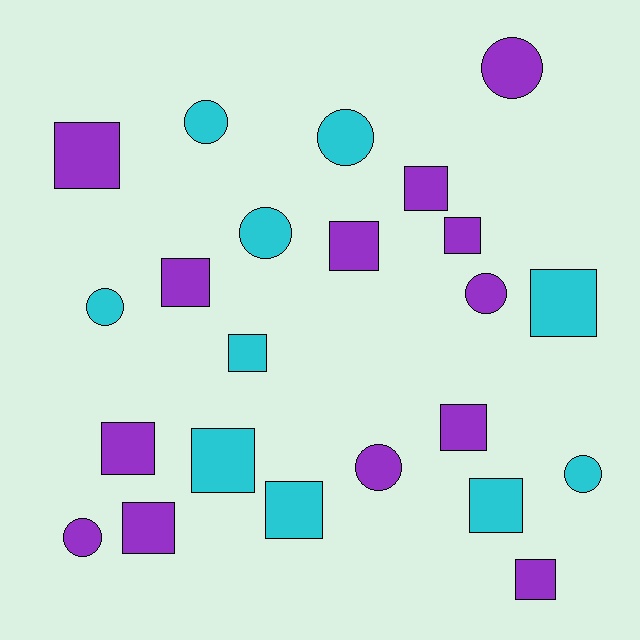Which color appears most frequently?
Purple, with 13 objects.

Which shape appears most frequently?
Square, with 14 objects.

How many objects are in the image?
There are 23 objects.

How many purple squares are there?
There are 9 purple squares.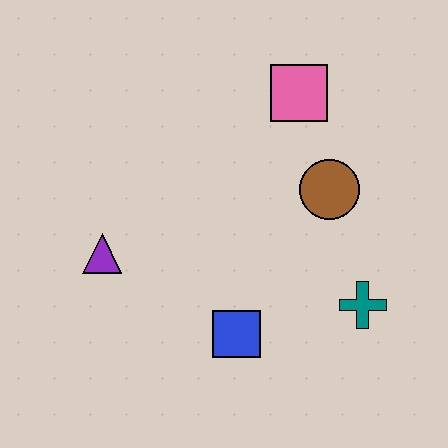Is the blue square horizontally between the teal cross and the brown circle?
No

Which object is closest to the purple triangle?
The blue square is closest to the purple triangle.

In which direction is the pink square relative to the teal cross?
The pink square is above the teal cross.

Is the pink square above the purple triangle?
Yes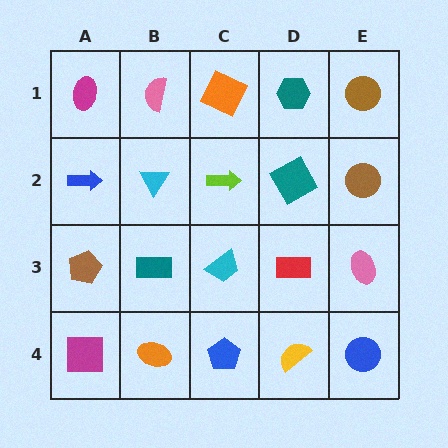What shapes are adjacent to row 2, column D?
A teal hexagon (row 1, column D), a red rectangle (row 3, column D), a lime arrow (row 2, column C), a brown circle (row 2, column E).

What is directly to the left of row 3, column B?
A brown pentagon.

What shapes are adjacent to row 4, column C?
A cyan trapezoid (row 3, column C), an orange ellipse (row 4, column B), a yellow semicircle (row 4, column D).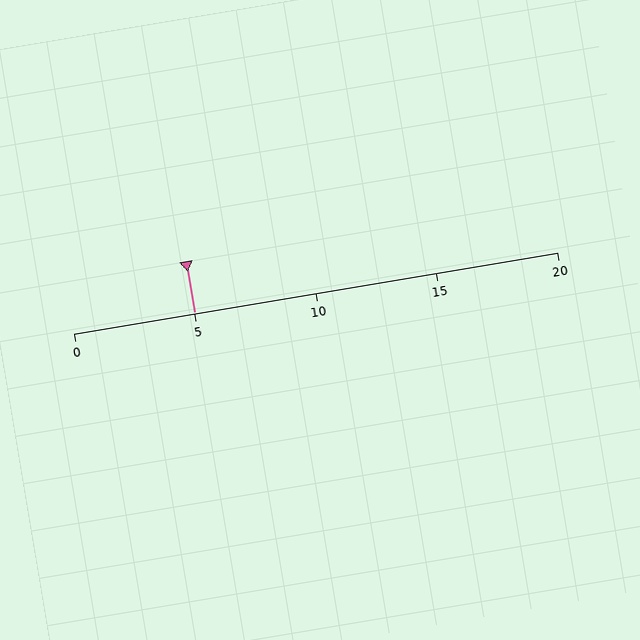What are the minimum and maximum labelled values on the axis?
The axis runs from 0 to 20.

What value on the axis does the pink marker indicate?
The marker indicates approximately 5.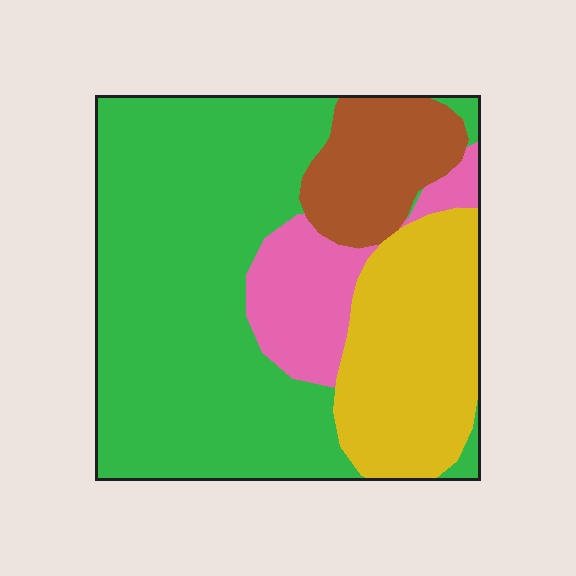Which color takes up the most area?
Green, at roughly 55%.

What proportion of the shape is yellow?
Yellow takes up about one fifth (1/5) of the shape.